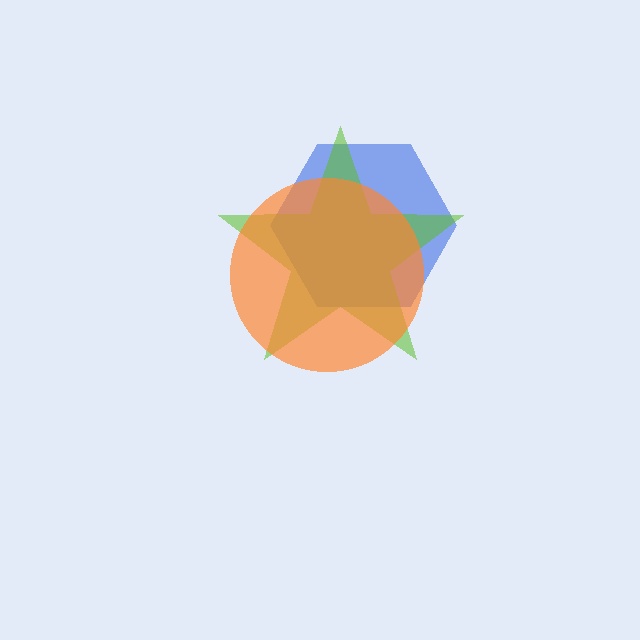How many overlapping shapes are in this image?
There are 3 overlapping shapes in the image.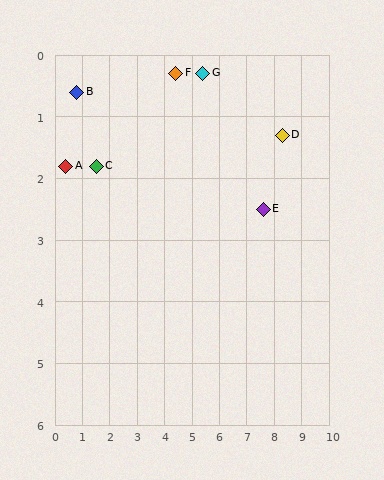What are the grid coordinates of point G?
Point G is at approximately (5.4, 0.3).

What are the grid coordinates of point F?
Point F is at approximately (4.4, 0.3).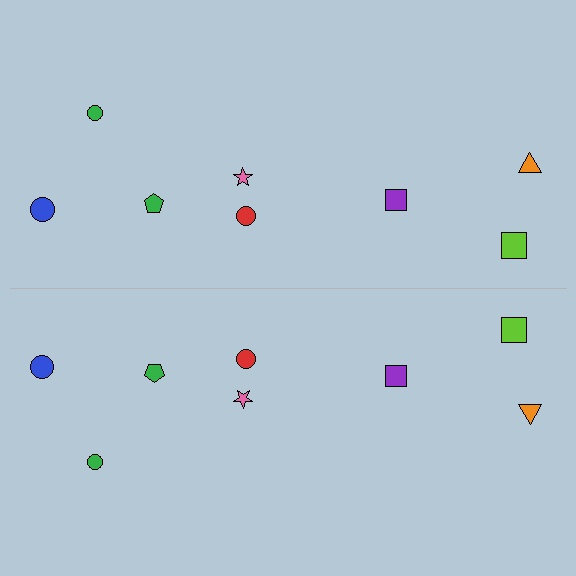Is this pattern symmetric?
Yes, this pattern has bilateral (reflection) symmetry.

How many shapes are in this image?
There are 16 shapes in this image.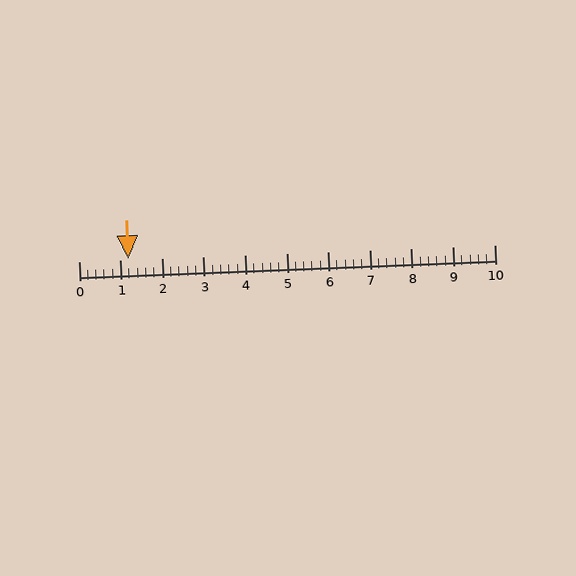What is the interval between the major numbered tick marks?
The major tick marks are spaced 1 units apart.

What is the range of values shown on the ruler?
The ruler shows values from 0 to 10.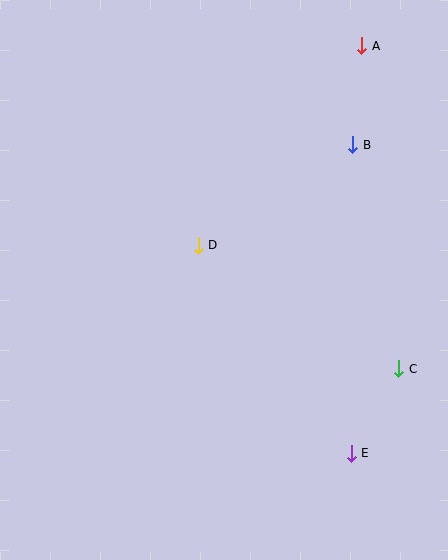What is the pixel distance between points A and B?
The distance between A and B is 100 pixels.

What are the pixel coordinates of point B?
Point B is at (353, 145).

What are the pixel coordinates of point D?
Point D is at (198, 245).